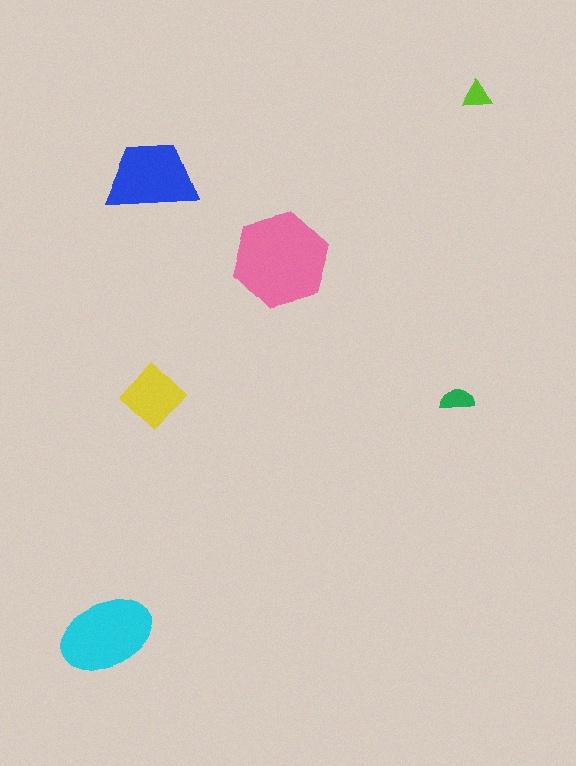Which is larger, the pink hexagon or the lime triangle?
The pink hexagon.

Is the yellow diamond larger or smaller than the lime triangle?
Larger.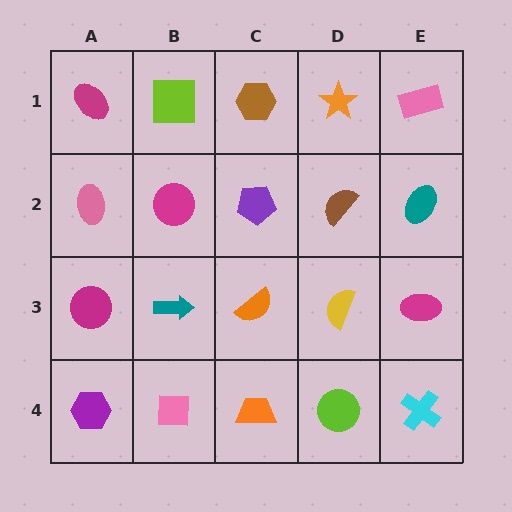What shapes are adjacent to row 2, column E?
A pink rectangle (row 1, column E), a magenta ellipse (row 3, column E), a brown semicircle (row 2, column D).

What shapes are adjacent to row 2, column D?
An orange star (row 1, column D), a yellow semicircle (row 3, column D), a purple pentagon (row 2, column C), a teal ellipse (row 2, column E).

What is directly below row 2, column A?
A magenta circle.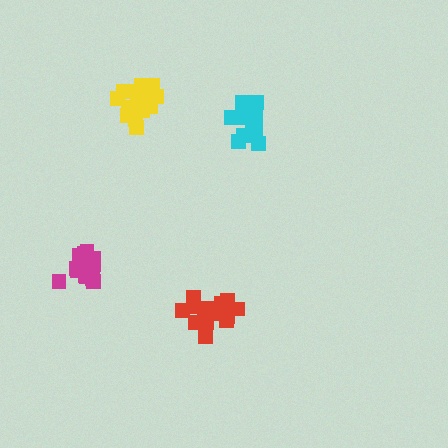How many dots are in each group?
Group 1: 20 dots, Group 2: 16 dots, Group 3: 16 dots, Group 4: 18 dots (70 total).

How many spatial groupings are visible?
There are 4 spatial groupings.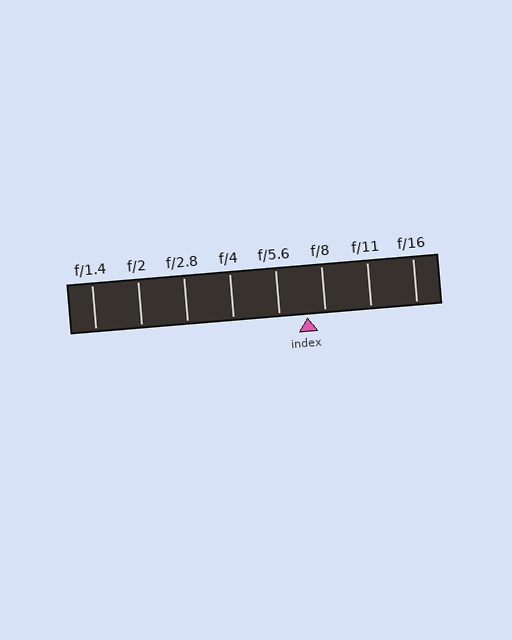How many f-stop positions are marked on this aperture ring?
There are 8 f-stop positions marked.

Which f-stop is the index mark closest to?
The index mark is closest to f/8.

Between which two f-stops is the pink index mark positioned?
The index mark is between f/5.6 and f/8.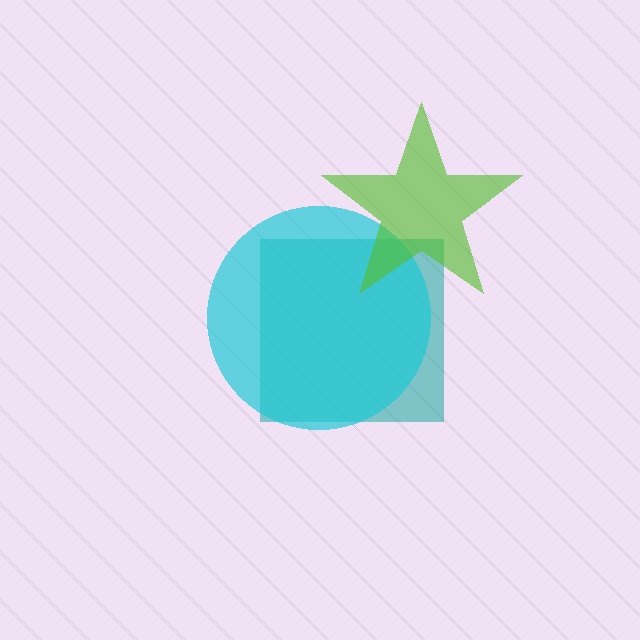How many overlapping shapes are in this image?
There are 3 overlapping shapes in the image.